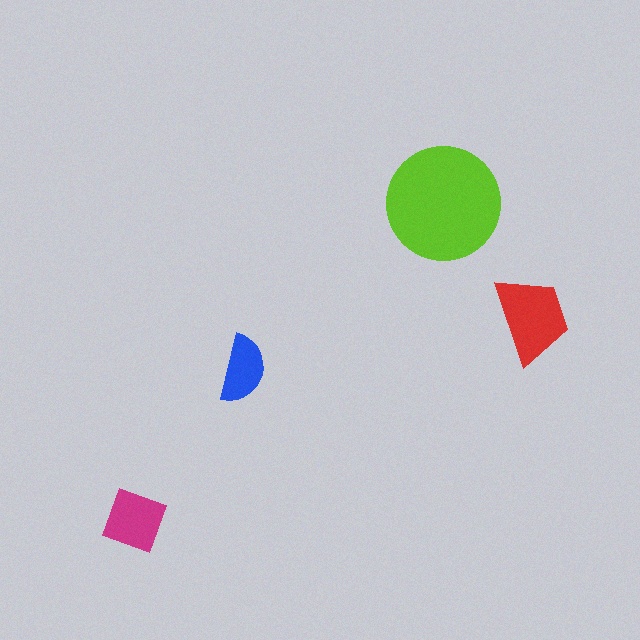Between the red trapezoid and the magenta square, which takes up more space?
The red trapezoid.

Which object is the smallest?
The blue semicircle.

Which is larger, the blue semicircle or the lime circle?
The lime circle.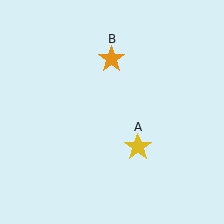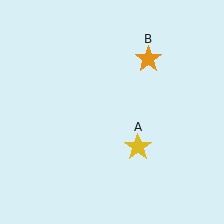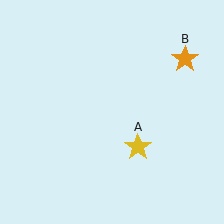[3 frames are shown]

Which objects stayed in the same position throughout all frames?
Yellow star (object A) remained stationary.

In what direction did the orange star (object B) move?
The orange star (object B) moved right.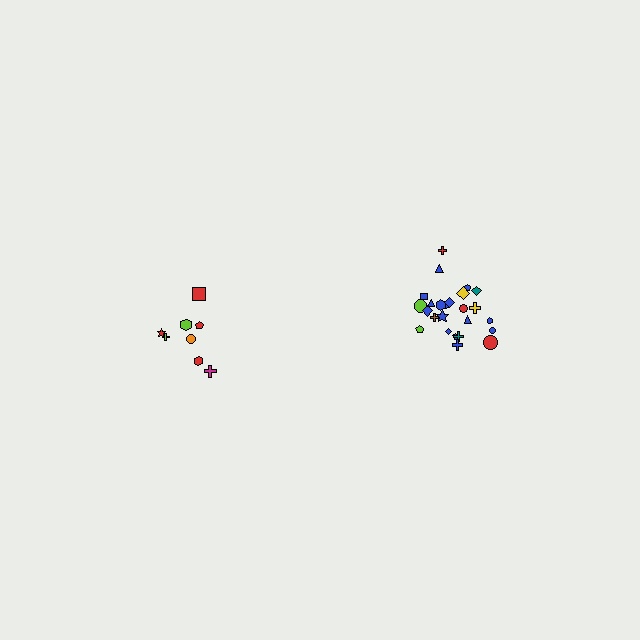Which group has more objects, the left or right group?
The right group.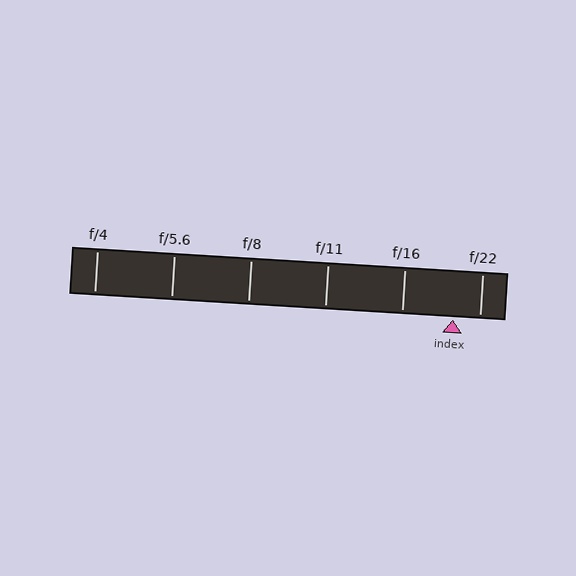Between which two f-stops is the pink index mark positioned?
The index mark is between f/16 and f/22.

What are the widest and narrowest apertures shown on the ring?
The widest aperture shown is f/4 and the narrowest is f/22.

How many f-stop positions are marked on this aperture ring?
There are 6 f-stop positions marked.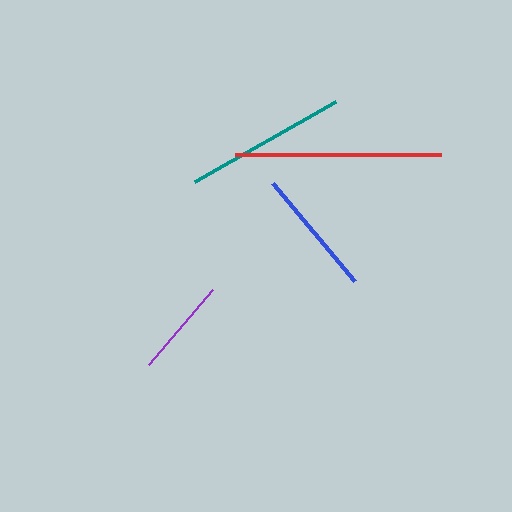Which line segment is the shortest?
The purple line is the shortest at approximately 98 pixels.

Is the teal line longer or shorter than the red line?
The red line is longer than the teal line.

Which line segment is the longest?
The red line is the longest at approximately 206 pixels.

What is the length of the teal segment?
The teal segment is approximately 162 pixels long.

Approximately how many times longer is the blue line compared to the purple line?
The blue line is approximately 1.3 times the length of the purple line.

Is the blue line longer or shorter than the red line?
The red line is longer than the blue line.